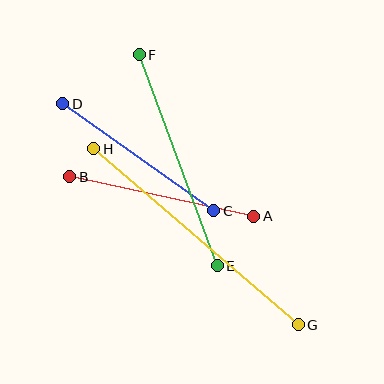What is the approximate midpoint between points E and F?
The midpoint is at approximately (178, 160) pixels.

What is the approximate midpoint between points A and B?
The midpoint is at approximately (162, 197) pixels.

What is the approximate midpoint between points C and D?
The midpoint is at approximately (138, 157) pixels.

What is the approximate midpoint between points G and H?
The midpoint is at approximately (196, 237) pixels.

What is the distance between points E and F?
The distance is approximately 225 pixels.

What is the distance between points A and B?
The distance is approximately 188 pixels.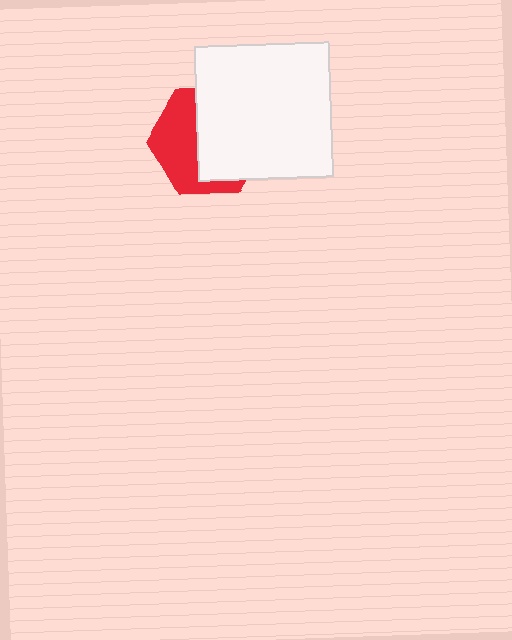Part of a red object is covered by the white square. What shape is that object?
It is a hexagon.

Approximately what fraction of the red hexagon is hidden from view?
Roughly 56% of the red hexagon is hidden behind the white square.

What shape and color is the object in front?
The object in front is a white square.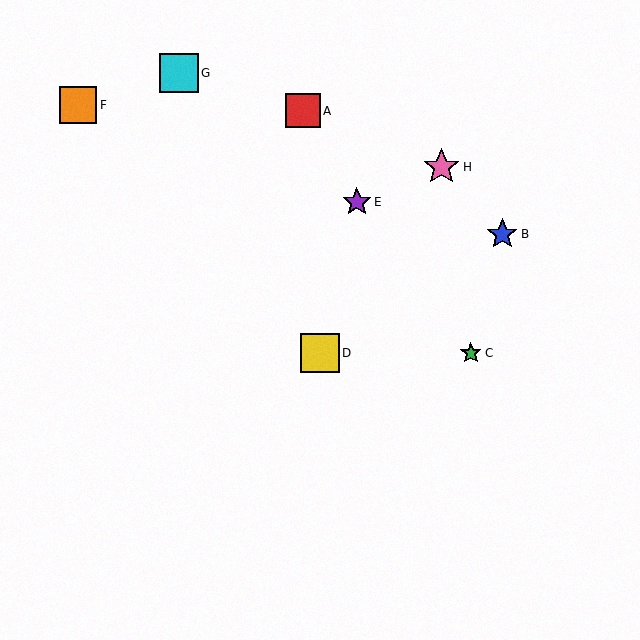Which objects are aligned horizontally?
Objects C, D are aligned horizontally.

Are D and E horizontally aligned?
No, D is at y≈353 and E is at y≈202.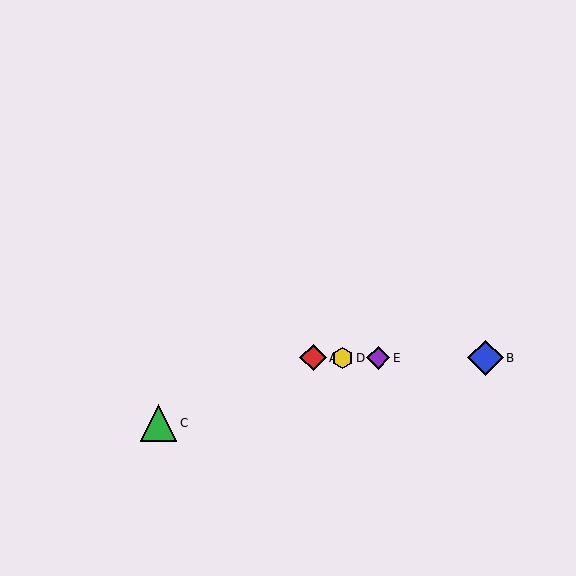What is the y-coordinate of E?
Object E is at y≈358.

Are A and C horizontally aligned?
No, A is at y≈358 and C is at y≈423.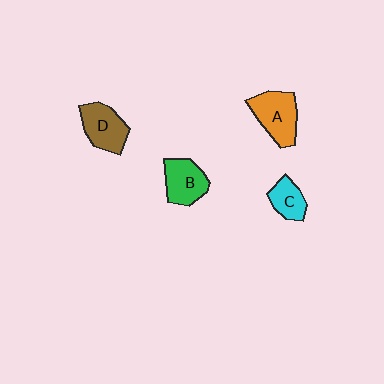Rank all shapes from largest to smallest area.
From largest to smallest: A (orange), D (brown), B (green), C (cyan).